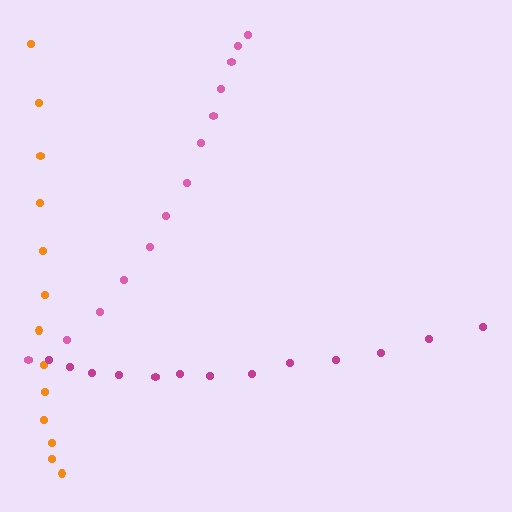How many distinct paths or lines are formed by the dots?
There are 3 distinct paths.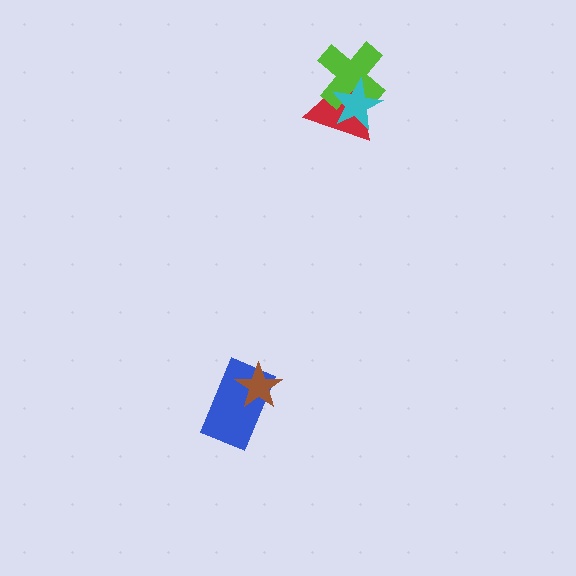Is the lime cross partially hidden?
Yes, it is partially covered by another shape.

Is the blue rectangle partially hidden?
Yes, it is partially covered by another shape.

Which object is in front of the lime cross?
The cyan star is in front of the lime cross.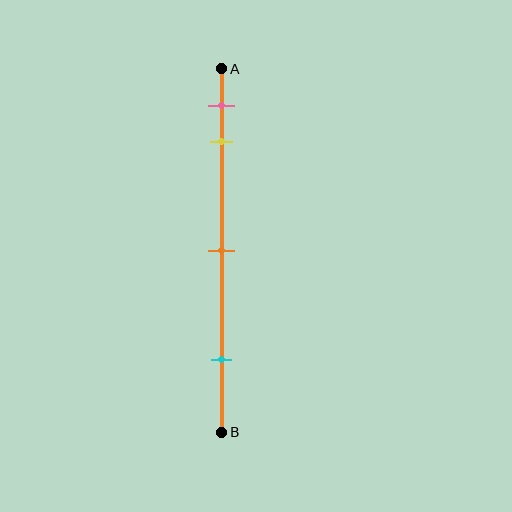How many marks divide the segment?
There are 4 marks dividing the segment.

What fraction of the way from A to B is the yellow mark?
The yellow mark is approximately 20% (0.2) of the way from A to B.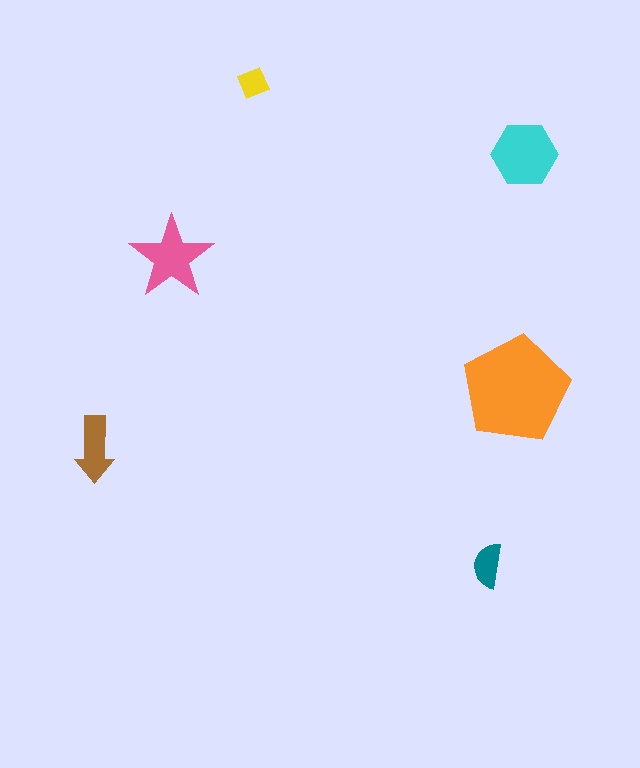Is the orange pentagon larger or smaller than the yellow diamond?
Larger.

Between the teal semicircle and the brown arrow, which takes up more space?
The brown arrow.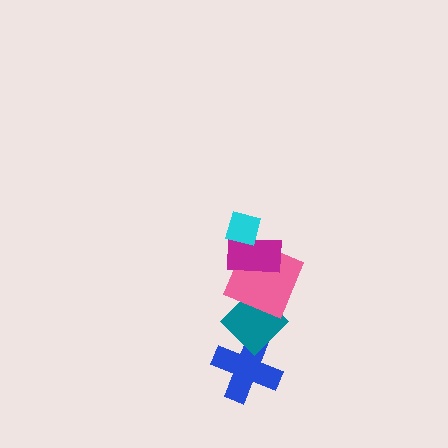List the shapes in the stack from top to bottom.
From top to bottom: the cyan diamond, the magenta rectangle, the pink square, the teal diamond, the blue cross.